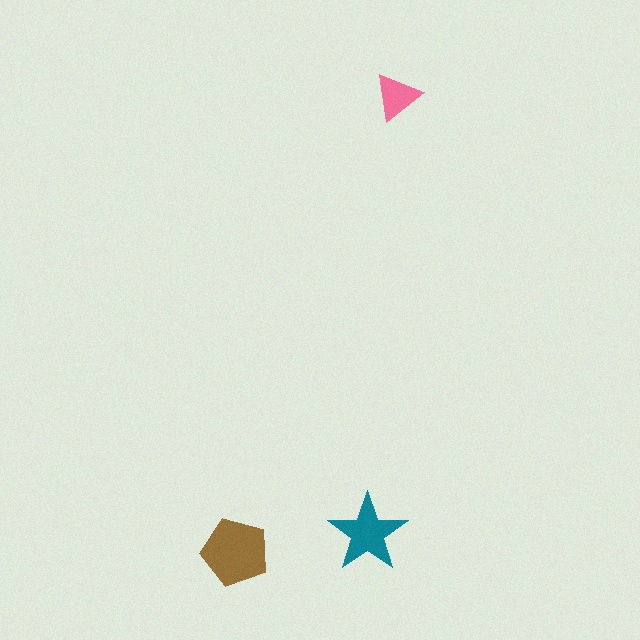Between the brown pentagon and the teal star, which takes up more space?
The brown pentagon.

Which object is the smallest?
The pink triangle.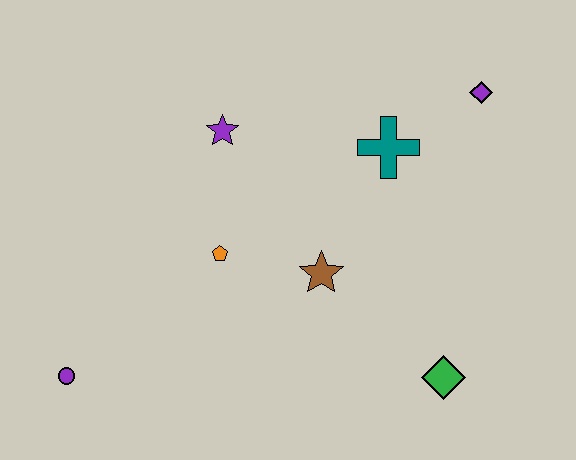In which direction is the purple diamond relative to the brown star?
The purple diamond is above the brown star.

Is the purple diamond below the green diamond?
No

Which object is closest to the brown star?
The orange pentagon is closest to the brown star.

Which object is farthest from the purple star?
The green diamond is farthest from the purple star.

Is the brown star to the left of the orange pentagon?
No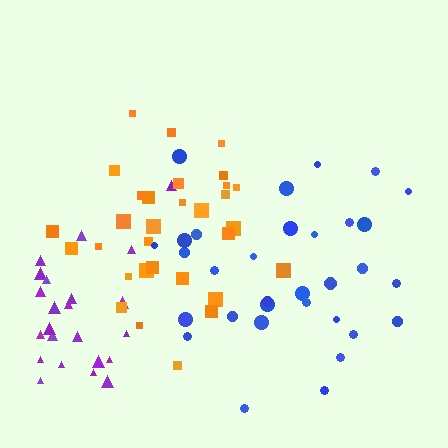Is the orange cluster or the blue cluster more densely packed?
Orange.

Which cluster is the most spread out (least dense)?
Blue.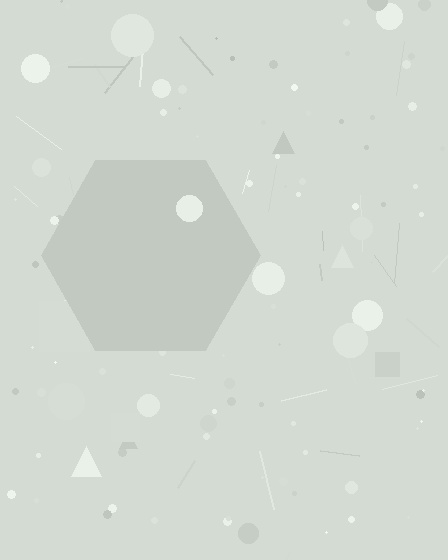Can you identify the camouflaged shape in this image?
The camouflaged shape is a hexagon.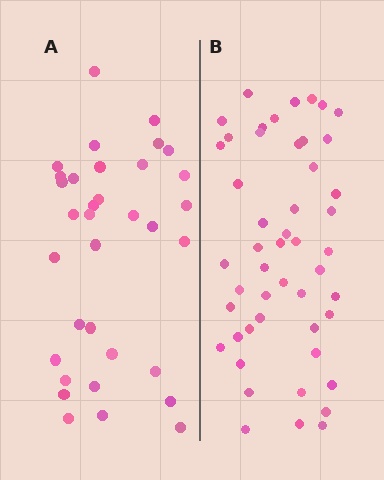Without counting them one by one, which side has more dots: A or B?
Region B (the right region) has more dots.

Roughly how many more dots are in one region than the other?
Region B has approximately 15 more dots than region A.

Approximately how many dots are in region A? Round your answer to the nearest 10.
About 30 dots. (The exact count is 34, which rounds to 30.)